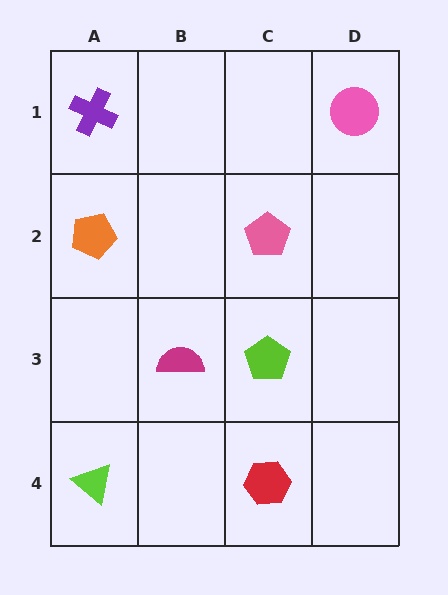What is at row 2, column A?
An orange pentagon.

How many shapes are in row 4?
2 shapes.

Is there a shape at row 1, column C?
No, that cell is empty.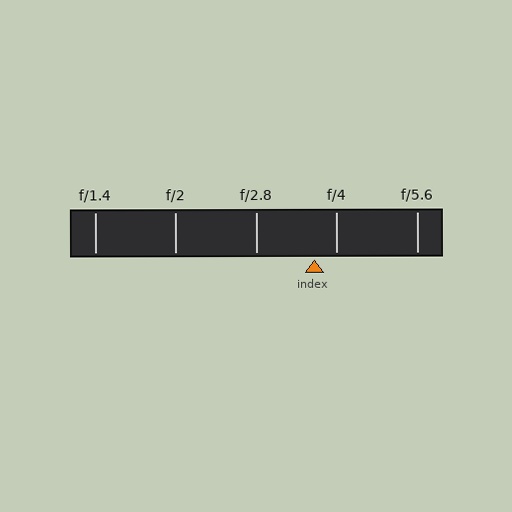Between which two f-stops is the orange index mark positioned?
The index mark is between f/2.8 and f/4.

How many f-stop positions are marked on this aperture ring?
There are 5 f-stop positions marked.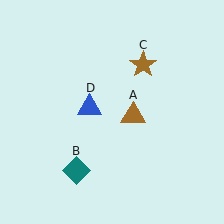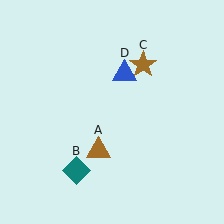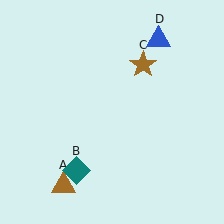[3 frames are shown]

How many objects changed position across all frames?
2 objects changed position: brown triangle (object A), blue triangle (object D).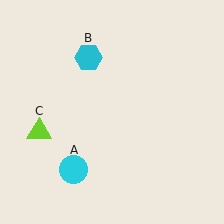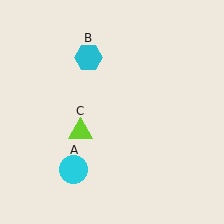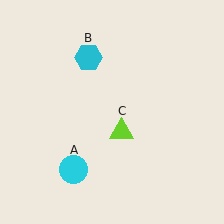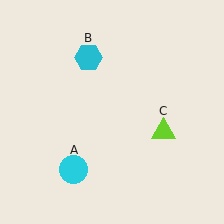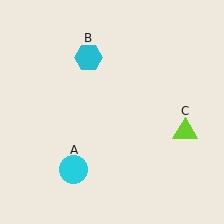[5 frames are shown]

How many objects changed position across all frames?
1 object changed position: lime triangle (object C).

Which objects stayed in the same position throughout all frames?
Cyan circle (object A) and cyan hexagon (object B) remained stationary.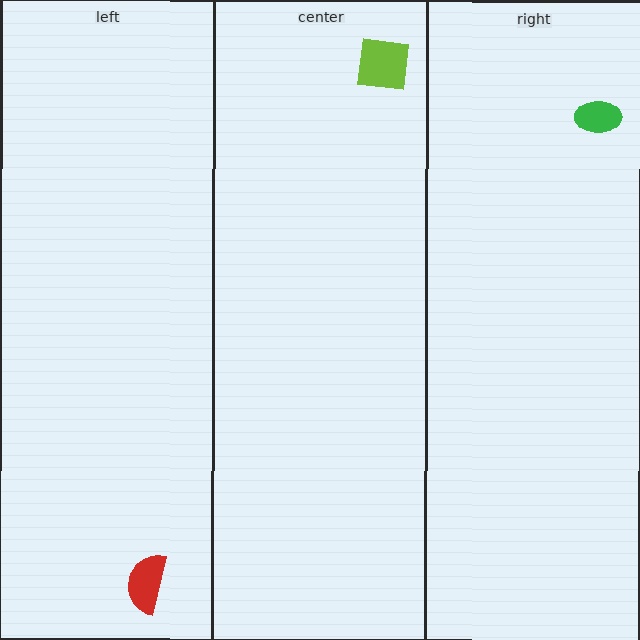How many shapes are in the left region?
1.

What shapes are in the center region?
The lime square.